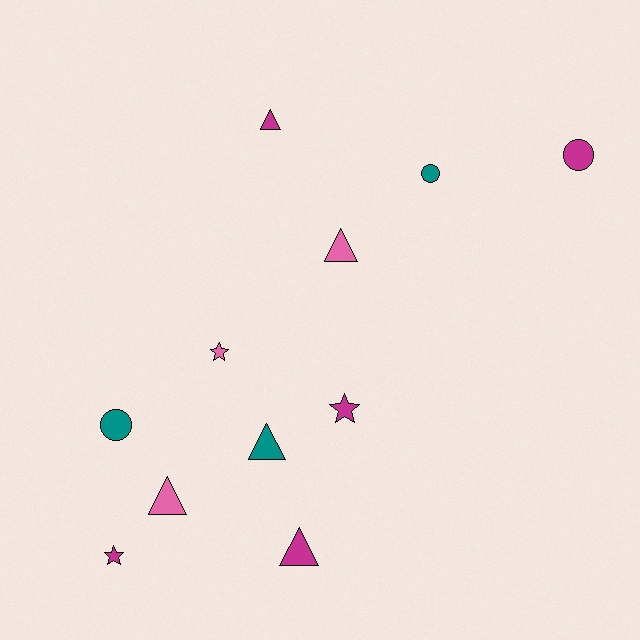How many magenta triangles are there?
There are 2 magenta triangles.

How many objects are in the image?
There are 11 objects.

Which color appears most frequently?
Magenta, with 5 objects.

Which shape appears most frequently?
Triangle, with 5 objects.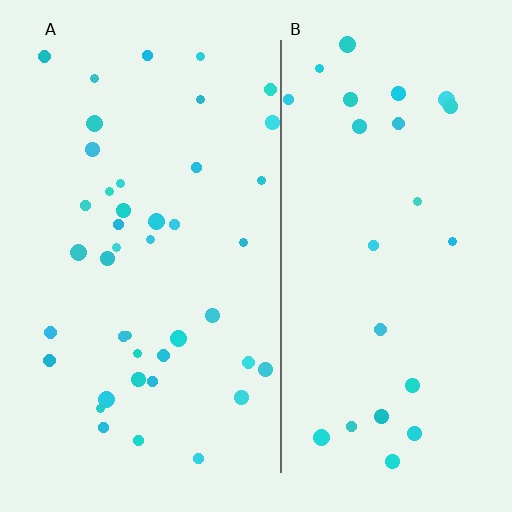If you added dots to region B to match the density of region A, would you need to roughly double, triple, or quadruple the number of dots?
Approximately double.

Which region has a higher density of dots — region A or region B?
A (the left).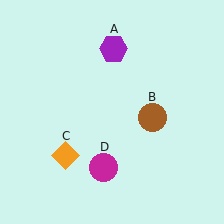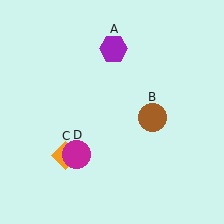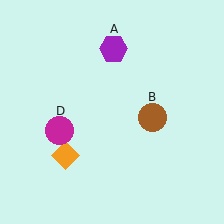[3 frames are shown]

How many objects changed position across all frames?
1 object changed position: magenta circle (object D).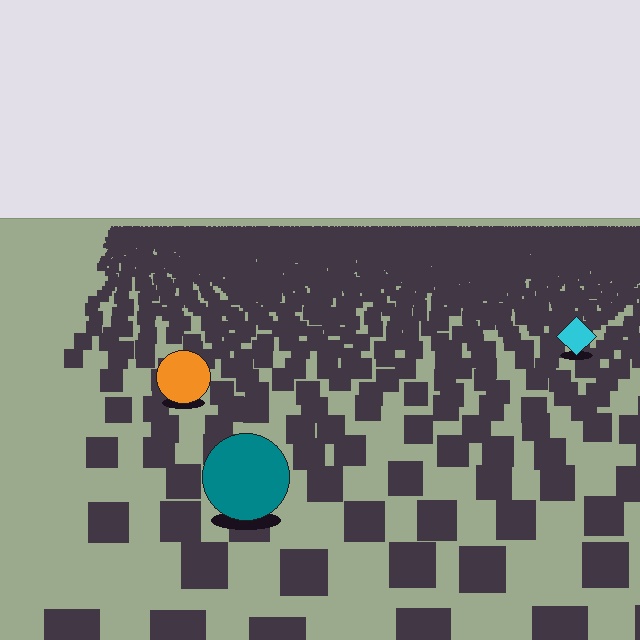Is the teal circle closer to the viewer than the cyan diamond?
Yes. The teal circle is closer — you can tell from the texture gradient: the ground texture is coarser near it.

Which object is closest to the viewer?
The teal circle is closest. The texture marks near it are larger and more spread out.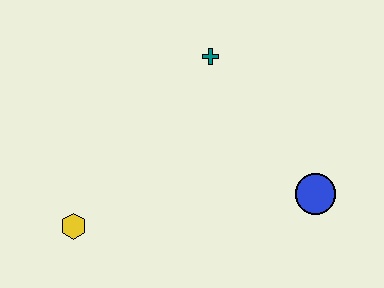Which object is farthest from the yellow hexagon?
The blue circle is farthest from the yellow hexagon.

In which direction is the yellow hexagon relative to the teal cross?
The yellow hexagon is below the teal cross.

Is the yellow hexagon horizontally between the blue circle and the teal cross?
No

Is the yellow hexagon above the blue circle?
No